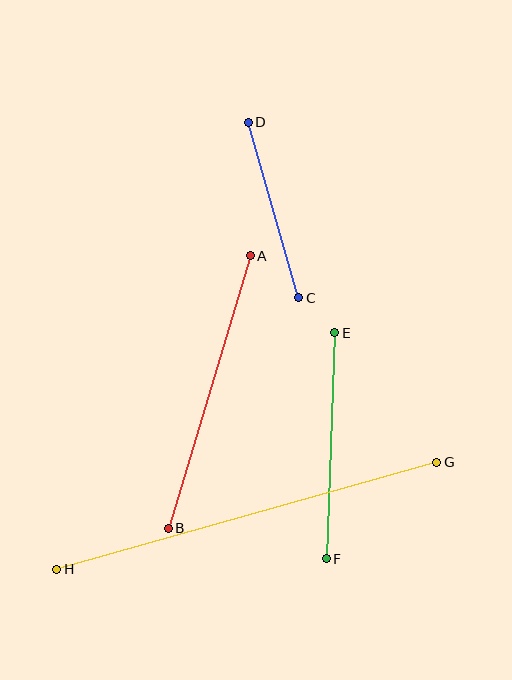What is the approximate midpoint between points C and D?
The midpoint is at approximately (274, 210) pixels.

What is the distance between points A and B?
The distance is approximately 285 pixels.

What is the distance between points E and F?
The distance is approximately 226 pixels.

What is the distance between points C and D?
The distance is approximately 183 pixels.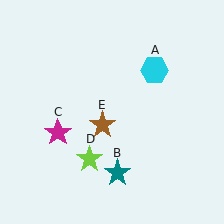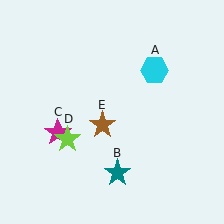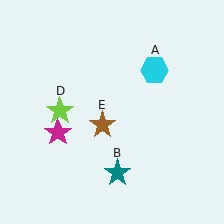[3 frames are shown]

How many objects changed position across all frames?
1 object changed position: lime star (object D).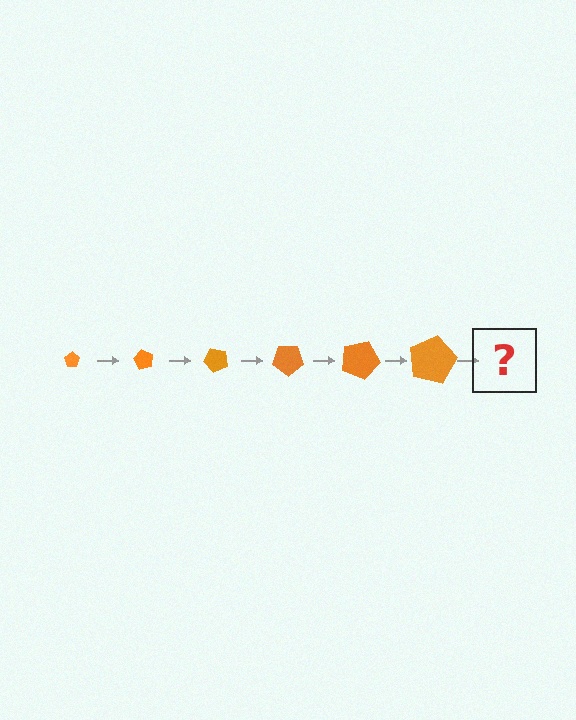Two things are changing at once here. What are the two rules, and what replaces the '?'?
The two rules are that the pentagon grows larger each step and it rotates 60 degrees each step. The '?' should be a pentagon, larger than the previous one and rotated 360 degrees from the start.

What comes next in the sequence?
The next element should be a pentagon, larger than the previous one and rotated 360 degrees from the start.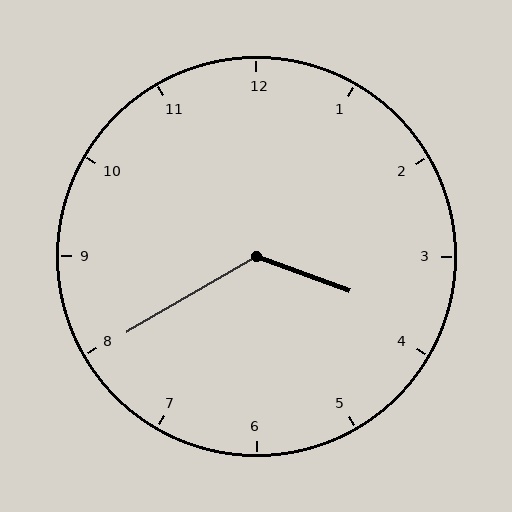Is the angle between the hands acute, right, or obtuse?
It is obtuse.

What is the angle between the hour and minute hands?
Approximately 130 degrees.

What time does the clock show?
3:40.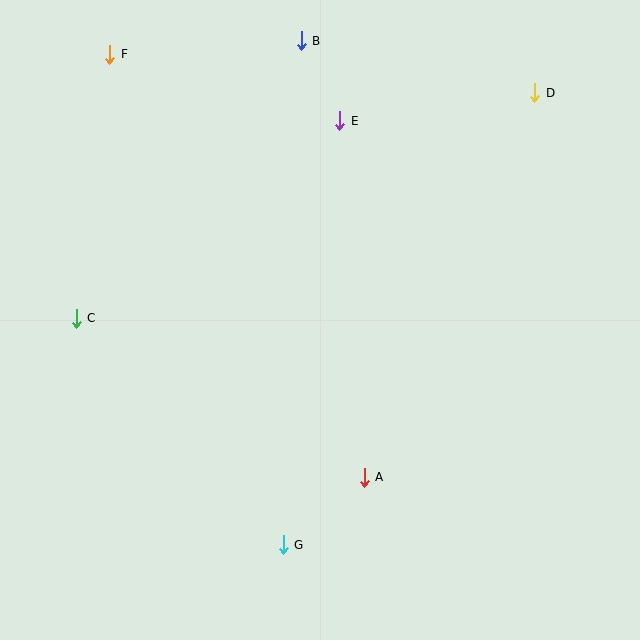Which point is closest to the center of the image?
Point A at (364, 477) is closest to the center.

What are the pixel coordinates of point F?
Point F is at (110, 54).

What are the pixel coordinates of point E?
Point E is at (340, 121).